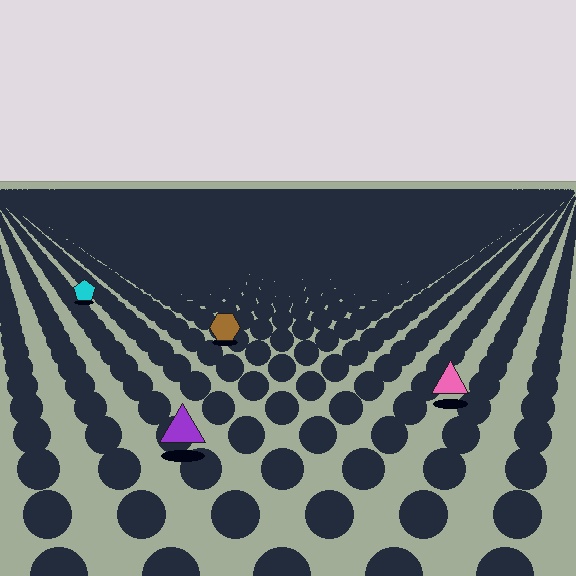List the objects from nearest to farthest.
From nearest to farthest: the purple triangle, the pink triangle, the brown hexagon, the cyan pentagon.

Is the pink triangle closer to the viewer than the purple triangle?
No. The purple triangle is closer — you can tell from the texture gradient: the ground texture is coarser near it.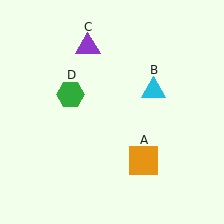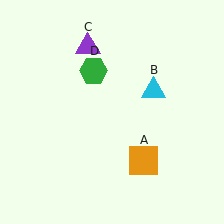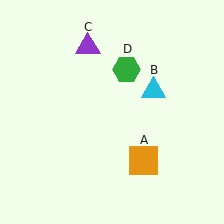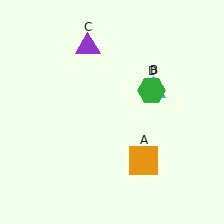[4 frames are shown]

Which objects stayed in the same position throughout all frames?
Orange square (object A) and cyan triangle (object B) and purple triangle (object C) remained stationary.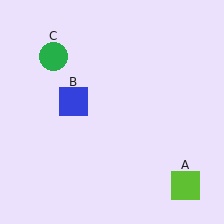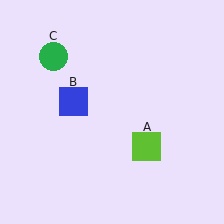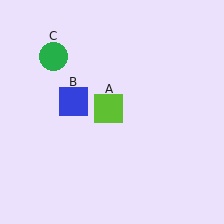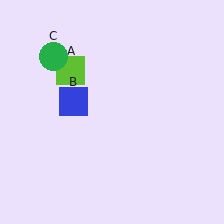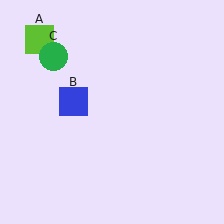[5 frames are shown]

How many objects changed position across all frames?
1 object changed position: lime square (object A).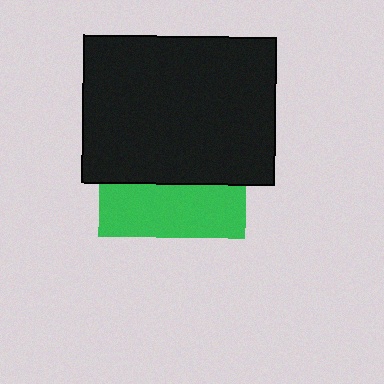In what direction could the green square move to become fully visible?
The green square could move down. That would shift it out from behind the black rectangle entirely.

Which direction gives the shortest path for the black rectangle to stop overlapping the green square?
Moving up gives the shortest separation.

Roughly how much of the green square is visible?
A small part of it is visible (roughly 36%).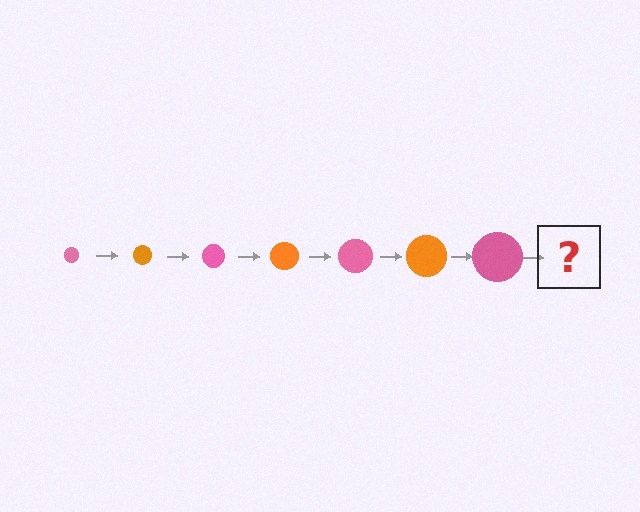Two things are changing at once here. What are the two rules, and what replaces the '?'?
The two rules are that the circle grows larger each step and the color cycles through pink and orange. The '?' should be an orange circle, larger than the previous one.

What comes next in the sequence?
The next element should be an orange circle, larger than the previous one.